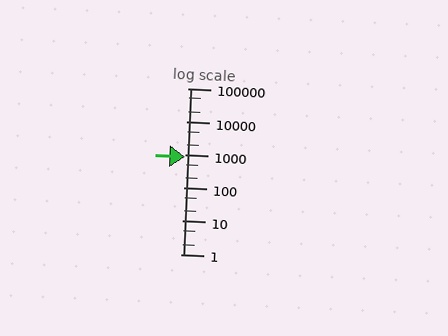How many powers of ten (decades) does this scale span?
The scale spans 5 decades, from 1 to 100000.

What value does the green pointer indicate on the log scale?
The pointer indicates approximately 880.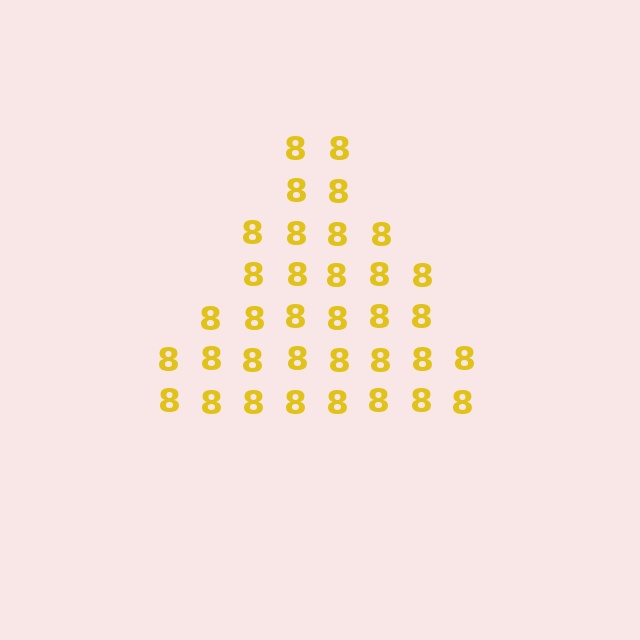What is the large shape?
The large shape is a triangle.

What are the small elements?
The small elements are digit 8's.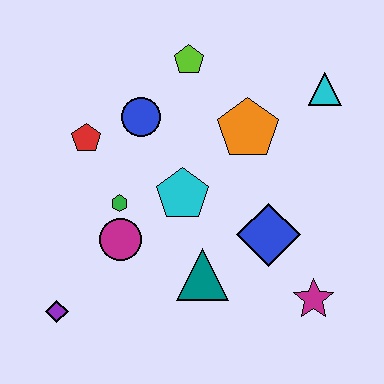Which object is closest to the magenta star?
The blue diamond is closest to the magenta star.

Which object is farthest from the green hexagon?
The cyan triangle is farthest from the green hexagon.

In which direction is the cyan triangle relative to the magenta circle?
The cyan triangle is to the right of the magenta circle.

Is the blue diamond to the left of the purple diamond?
No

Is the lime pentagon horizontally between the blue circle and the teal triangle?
Yes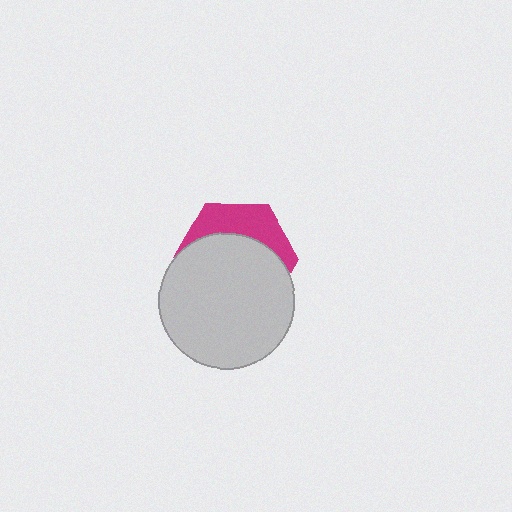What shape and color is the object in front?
The object in front is a light gray circle.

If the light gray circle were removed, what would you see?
You would see the complete magenta hexagon.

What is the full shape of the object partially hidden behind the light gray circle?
The partially hidden object is a magenta hexagon.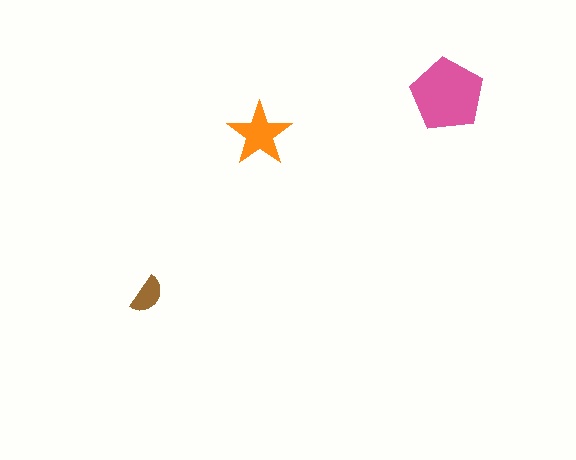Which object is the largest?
The pink pentagon.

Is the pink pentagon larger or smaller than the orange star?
Larger.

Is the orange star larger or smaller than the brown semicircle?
Larger.